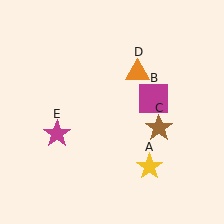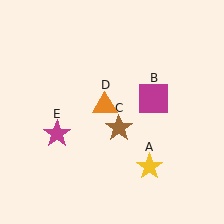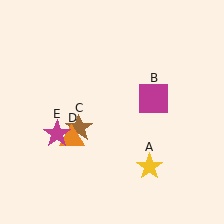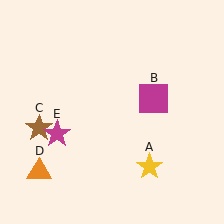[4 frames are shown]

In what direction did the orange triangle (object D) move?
The orange triangle (object D) moved down and to the left.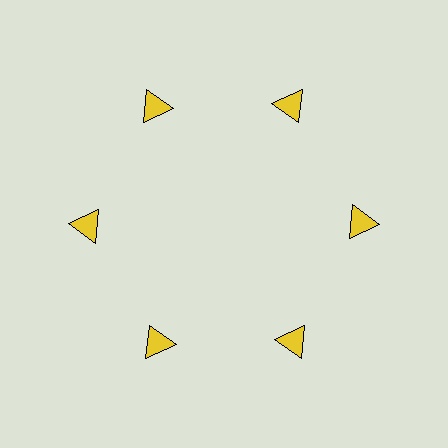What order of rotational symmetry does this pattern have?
This pattern has 6-fold rotational symmetry.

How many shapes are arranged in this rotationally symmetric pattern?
There are 6 shapes, arranged in 6 groups of 1.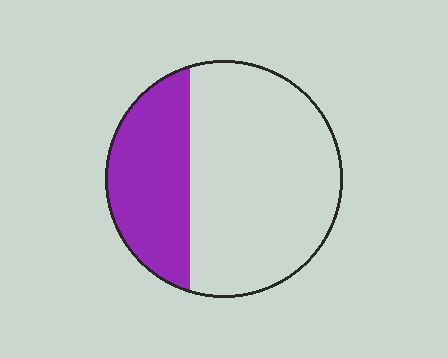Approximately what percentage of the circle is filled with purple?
Approximately 30%.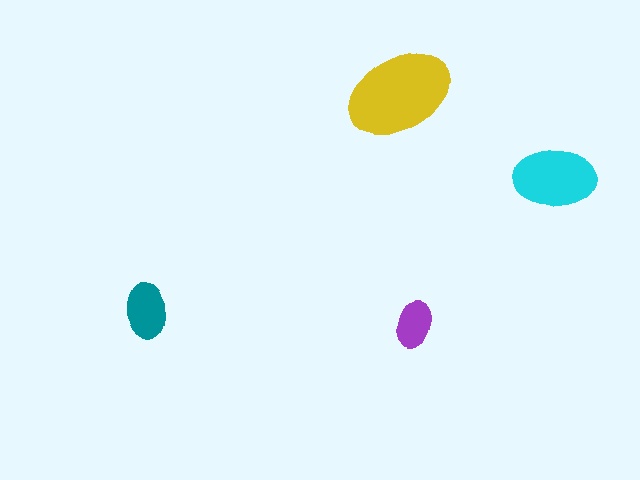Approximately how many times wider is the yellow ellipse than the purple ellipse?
About 2 times wider.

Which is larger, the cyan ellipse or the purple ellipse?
The cyan one.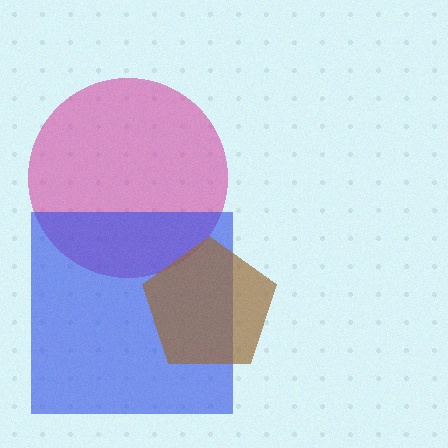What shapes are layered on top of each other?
The layered shapes are: a magenta circle, a blue square, a brown pentagon.